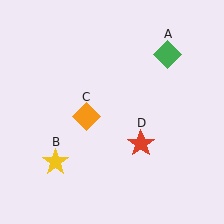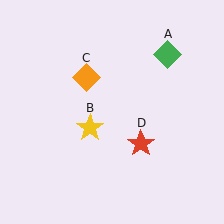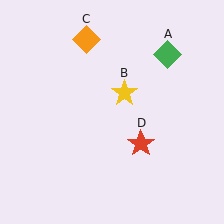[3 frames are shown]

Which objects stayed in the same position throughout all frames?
Green diamond (object A) and red star (object D) remained stationary.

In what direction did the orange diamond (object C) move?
The orange diamond (object C) moved up.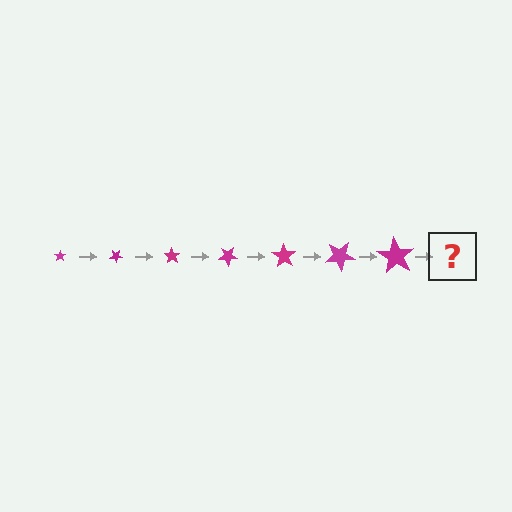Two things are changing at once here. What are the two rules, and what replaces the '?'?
The two rules are that the star grows larger each step and it rotates 35 degrees each step. The '?' should be a star, larger than the previous one and rotated 245 degrees from the start.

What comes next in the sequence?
The next element should be a star, larger than the previous one and rotated 245 degrees from the start.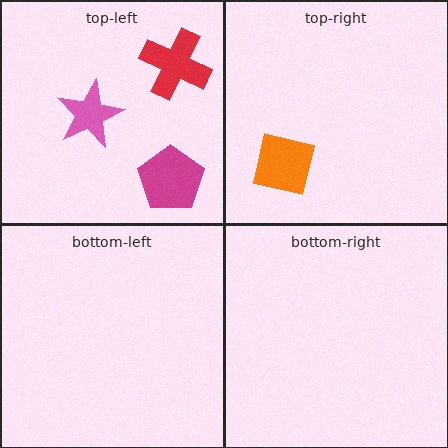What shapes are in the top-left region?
The magenta pentagon, the red cross, the pink star.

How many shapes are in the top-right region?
1.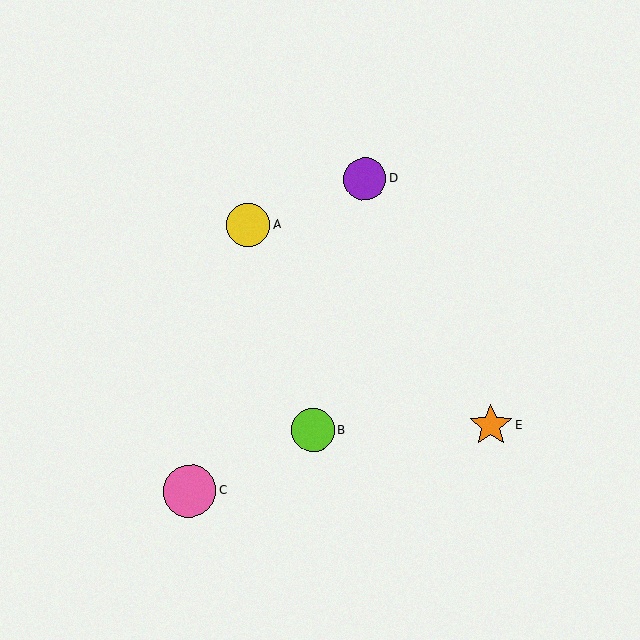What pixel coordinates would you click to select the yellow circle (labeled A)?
Click at (248, 225) to select the yellow circle A.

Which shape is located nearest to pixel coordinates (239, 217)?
The yellow circle (labeled A) at (248, 225) is nearest to that location.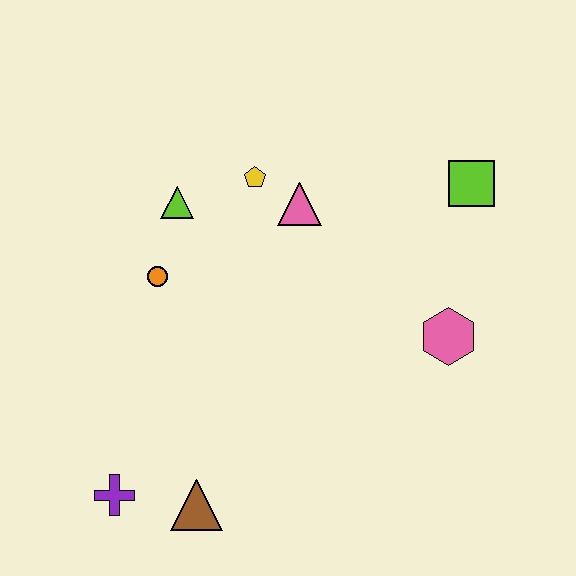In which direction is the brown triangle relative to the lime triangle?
The brown triangle is below the lime triangle.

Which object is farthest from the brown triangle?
The lime square is farthest from the brown triangle.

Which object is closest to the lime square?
The pink hexagon is closest to the lime square.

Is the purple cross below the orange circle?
Yes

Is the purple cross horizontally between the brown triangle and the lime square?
No